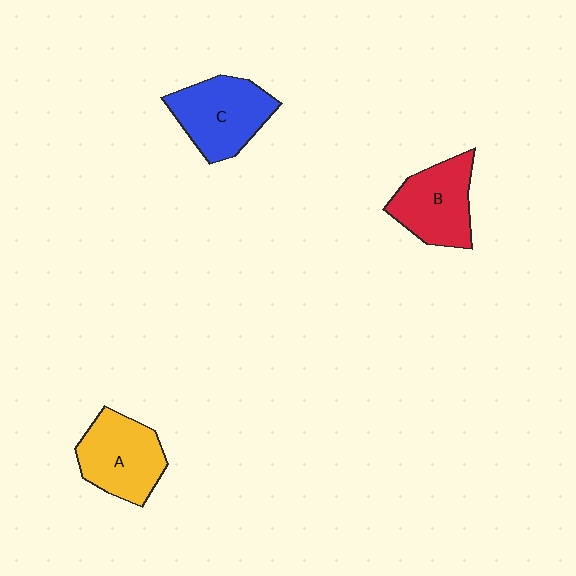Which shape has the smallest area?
Shape B (red).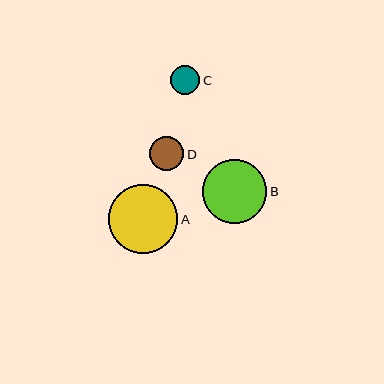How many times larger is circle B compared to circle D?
Circle B is approximately 1.9 times the size of circle D.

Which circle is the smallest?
Circle C is the smallest with a size of approximately 29 pixels.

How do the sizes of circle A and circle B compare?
Circle A and circle B are approximately the same size.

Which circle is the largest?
Circle A is the largest with a size of approximately 69 pixels.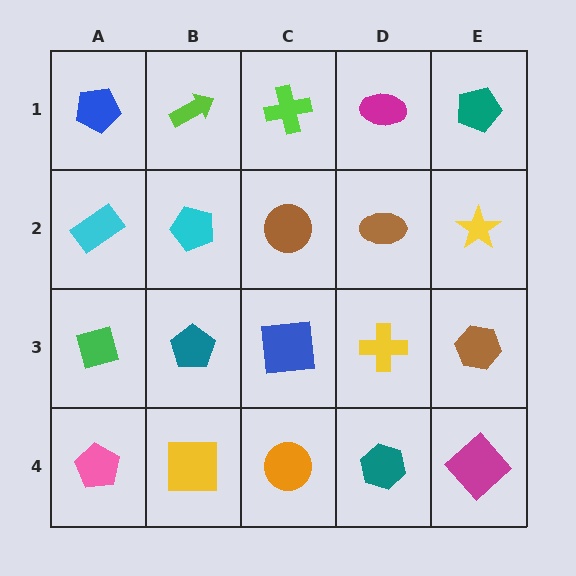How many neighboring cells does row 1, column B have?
3.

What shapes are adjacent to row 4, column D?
A yellow cross (row 3, column D), an orange circle (row 4, column C), a magenta diamond (row 4, column E).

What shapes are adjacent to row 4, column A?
A green diamond (row 3, column A), a yellow square (row 4, column B).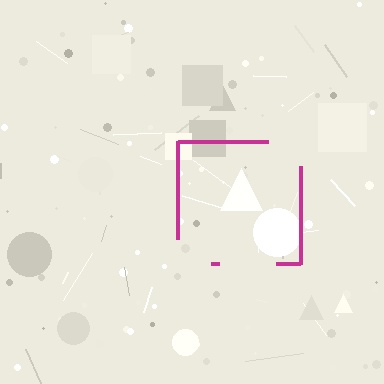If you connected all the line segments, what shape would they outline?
They would outline a square.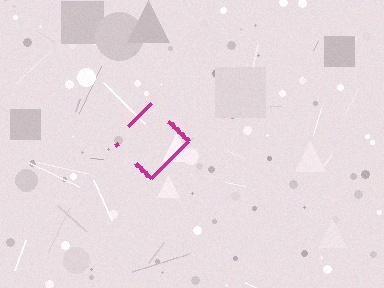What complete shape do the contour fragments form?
The contour fragments form a diamond.